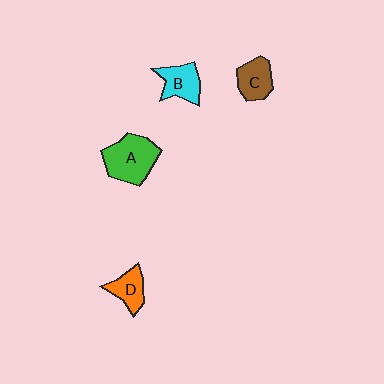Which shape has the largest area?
Shape A (green).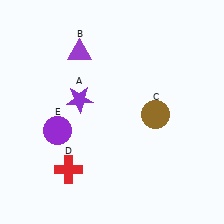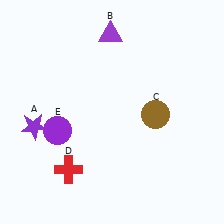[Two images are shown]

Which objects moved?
The objects that moved are: the purple star (A), the purple triangle (B).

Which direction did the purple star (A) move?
The purple star (A) moved left.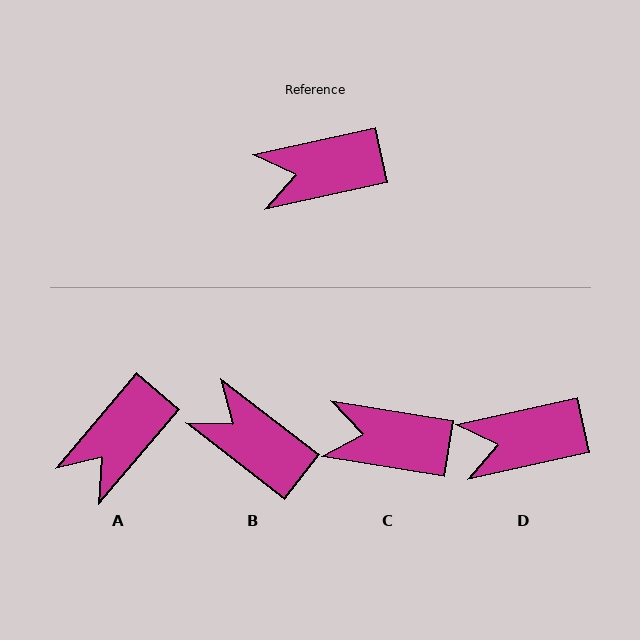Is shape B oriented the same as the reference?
No, it is off by about 50 degrees.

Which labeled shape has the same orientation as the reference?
D.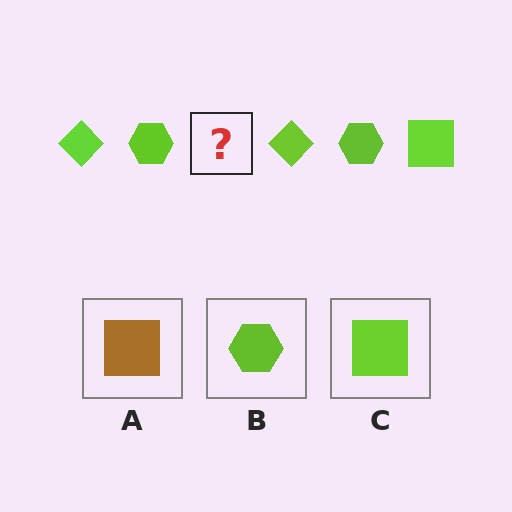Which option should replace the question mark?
Option C.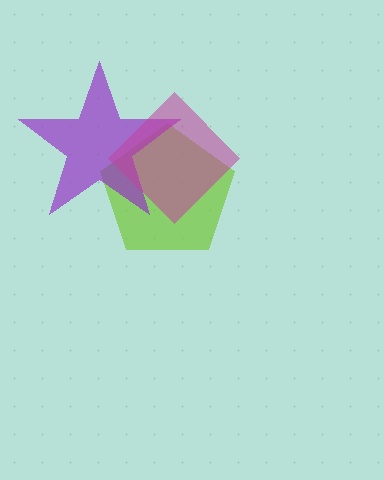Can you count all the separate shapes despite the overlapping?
Yes, there are 3 separate shapes.